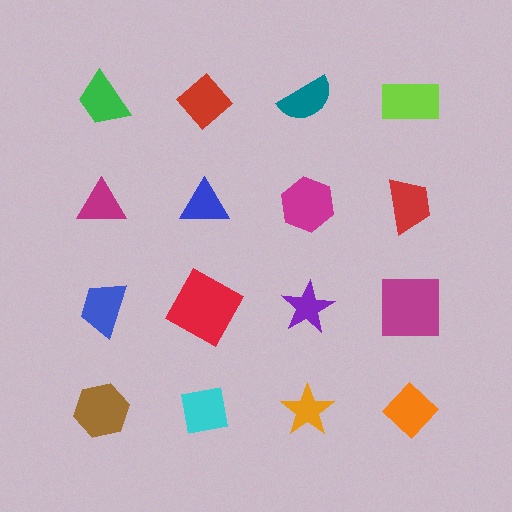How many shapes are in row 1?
4 shapes.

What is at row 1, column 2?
A red diamond.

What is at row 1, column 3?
A teal semicircle.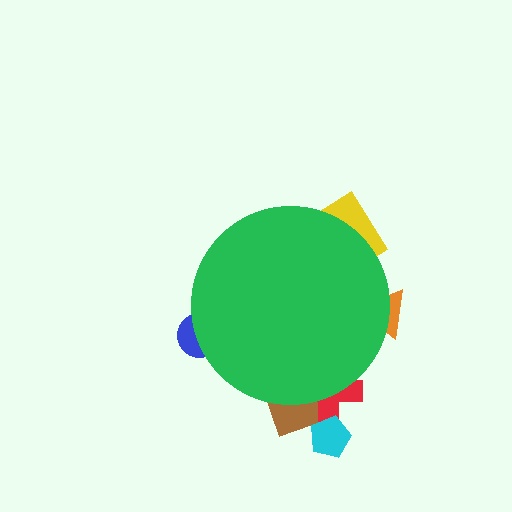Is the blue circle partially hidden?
Yes, the blue circle is partially hidden behind the green circle.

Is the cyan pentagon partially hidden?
No, the cyan pentagon is fully visible.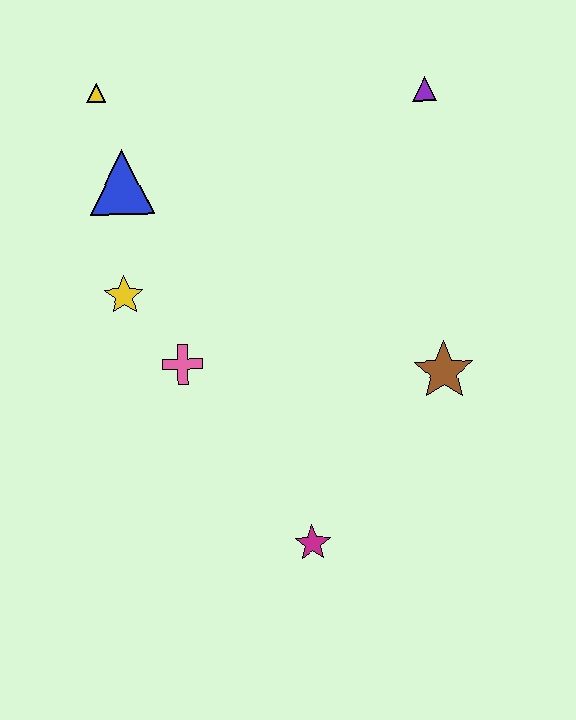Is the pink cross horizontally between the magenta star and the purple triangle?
No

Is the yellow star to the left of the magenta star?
Yes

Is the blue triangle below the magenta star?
No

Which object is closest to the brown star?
The magenta star is closest to the brown star.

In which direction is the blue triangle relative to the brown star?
The blue triangle is to the left of the brown star.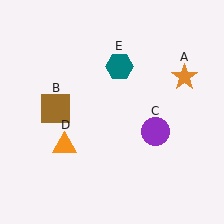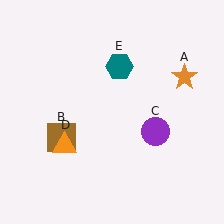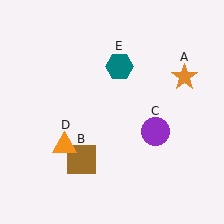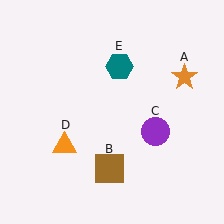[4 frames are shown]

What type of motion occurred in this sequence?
The brown square (object B) rotated counterclockwise around the center of the scene.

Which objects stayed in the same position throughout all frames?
Orange star (object A) and purple circle (object C) and orange triangle (object D) and teal hexagon (object E) remained stationary.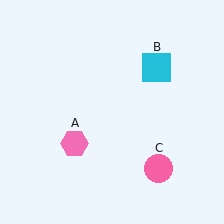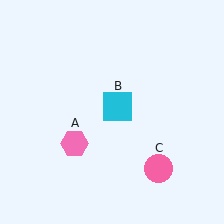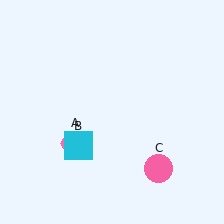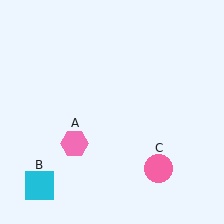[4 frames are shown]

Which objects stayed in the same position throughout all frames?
Pink hexagon (object A) and pink circle (object C) remained stationary.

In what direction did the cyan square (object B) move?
The cyan square (object B) moved down and to the left.